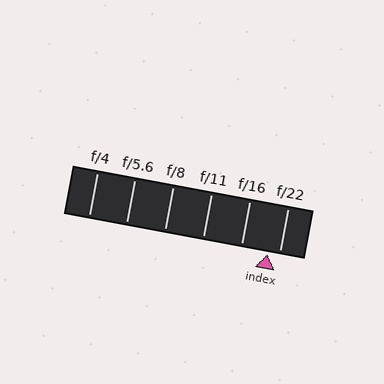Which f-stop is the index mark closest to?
The index mark is closest to f/22.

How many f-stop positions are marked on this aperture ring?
There are 6 f-stop positions marked.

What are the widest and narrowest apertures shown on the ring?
The widest aperture shown is f/4 and the narrowest is f/22.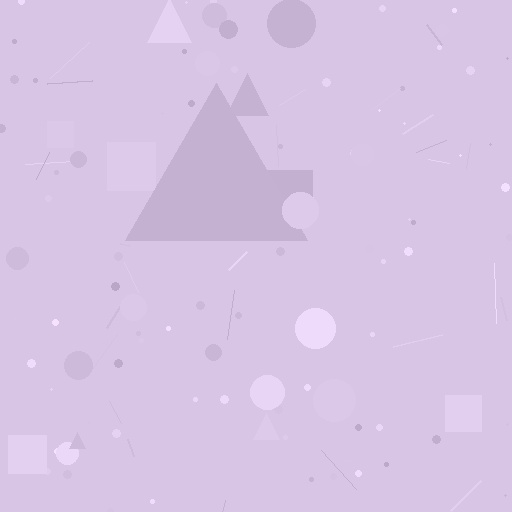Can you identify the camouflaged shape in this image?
The camouflaged shape is a triangle.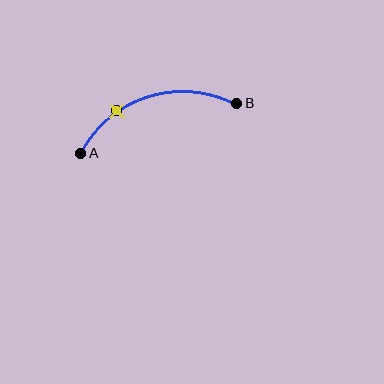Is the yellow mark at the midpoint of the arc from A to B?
No. The yellow mark lies on the arc but is closer to endpoint A. The arc midpoint would be at the point on the curve equidistant along the arc from both A and B.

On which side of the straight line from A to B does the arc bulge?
The arc bulges above the straight line connecting A and B.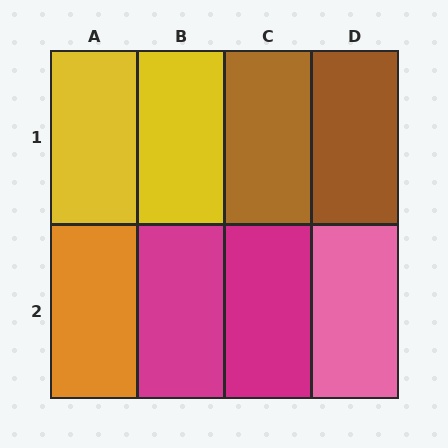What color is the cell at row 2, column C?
Magenta.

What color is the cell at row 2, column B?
Magenta.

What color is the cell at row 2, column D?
Pink.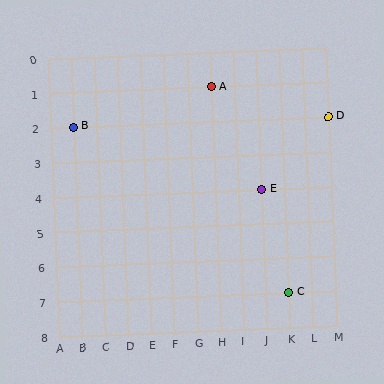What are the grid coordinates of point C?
Point C is at grid coordinates (K, 7).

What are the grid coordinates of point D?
Point D is at grid coordinates (M, 2).